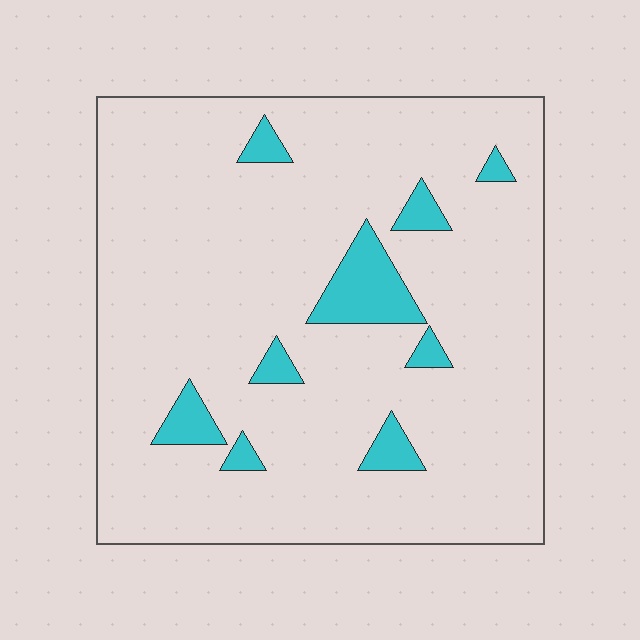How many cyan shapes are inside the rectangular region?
9.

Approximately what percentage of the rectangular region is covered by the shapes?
Approximately 10%.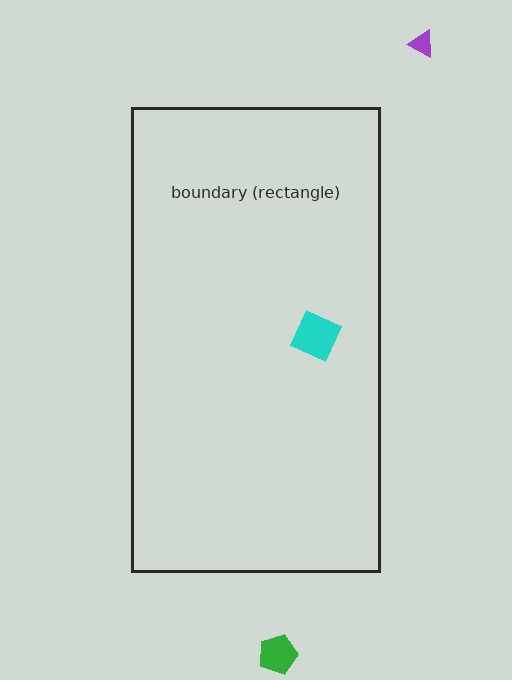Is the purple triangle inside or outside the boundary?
Outside.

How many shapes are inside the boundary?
1 inside, 2 outside.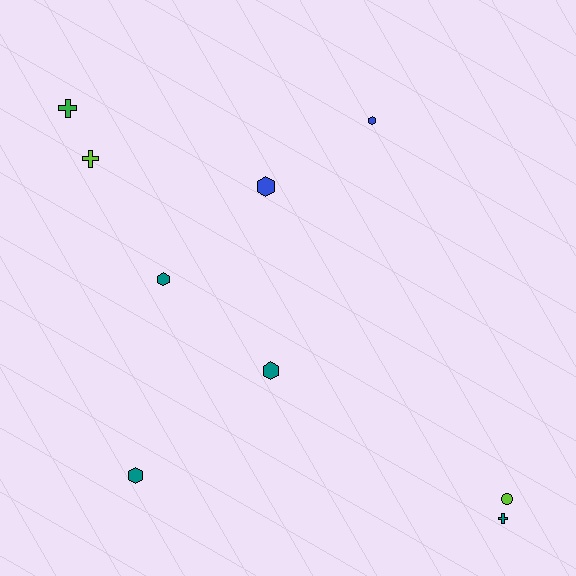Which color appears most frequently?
Teal, with 4 objects.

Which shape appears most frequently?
Hexagon, with 5 objects.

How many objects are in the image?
There are 9 objects.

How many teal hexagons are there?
There are 3 teal hexagons.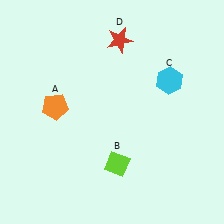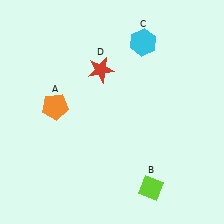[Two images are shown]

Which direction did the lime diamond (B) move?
The lime diamond (B) moved right.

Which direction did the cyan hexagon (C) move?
The cyan hexagon (C) moved up.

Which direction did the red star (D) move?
The red star (D) moved down.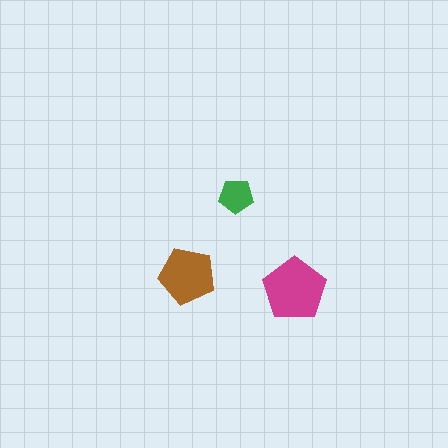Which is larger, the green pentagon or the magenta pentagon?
The magenta one.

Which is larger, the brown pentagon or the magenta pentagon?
The magenta one.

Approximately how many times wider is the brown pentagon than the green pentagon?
About 1.5 times wider.